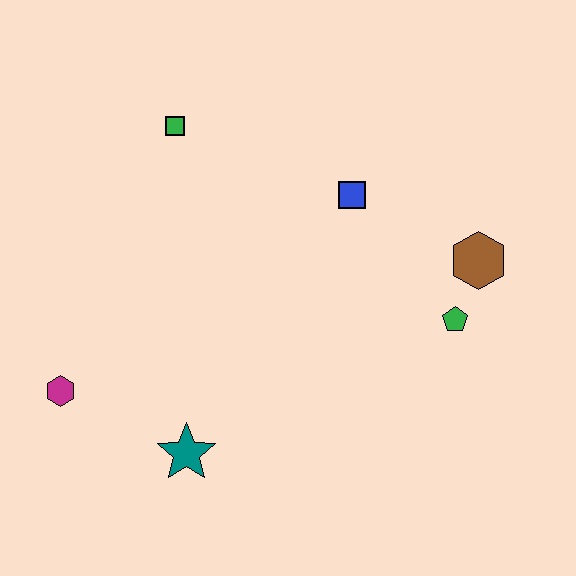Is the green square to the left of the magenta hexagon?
No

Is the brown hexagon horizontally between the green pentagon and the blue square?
No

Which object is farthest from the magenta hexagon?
The brown hexagon is farthest from the magenta hexagon.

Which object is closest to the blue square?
The brown hexagon is closest to the blue square.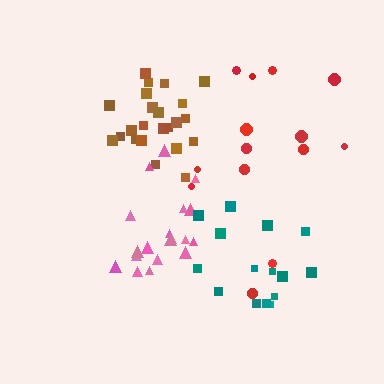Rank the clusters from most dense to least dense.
brown, pink, teal, red.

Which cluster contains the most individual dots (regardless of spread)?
Brown (23).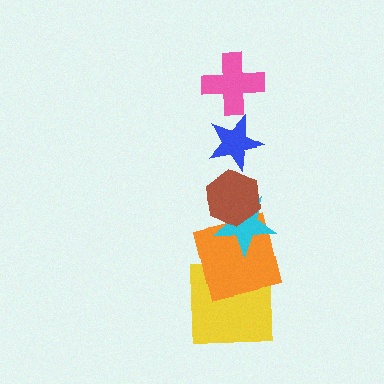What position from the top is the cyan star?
The cyan star is 4th from the top.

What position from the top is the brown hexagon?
The brown hexagon is 3rd from the top.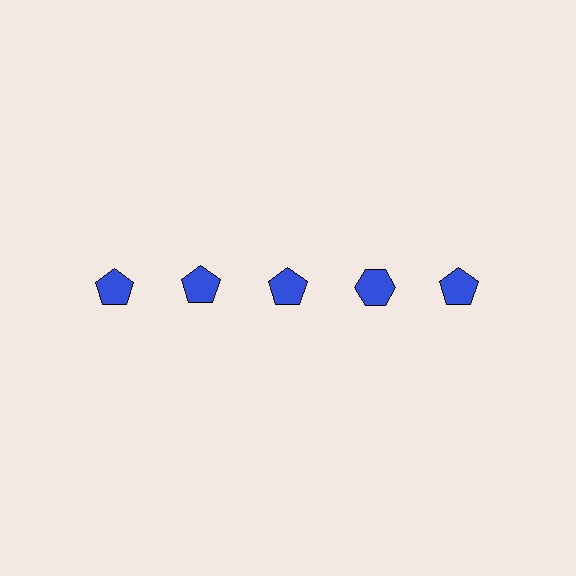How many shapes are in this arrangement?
There are 5 shapes arranged in a grid pattern.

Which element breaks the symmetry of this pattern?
The blue hexagon in the top row, second from right column breaks the symmetry. All other shapes are blue pentagons.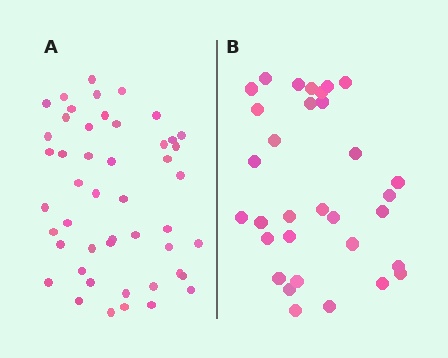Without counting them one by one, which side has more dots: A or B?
Region A (the left region) has more dots.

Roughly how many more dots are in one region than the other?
Region A has approximately 15 more dots than region B.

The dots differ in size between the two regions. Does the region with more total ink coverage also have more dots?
No. Region B has more total ink coverage because its dots are larger, but region A actually contains more individual dots. Total area can be misleading — the number of items is what matters here.